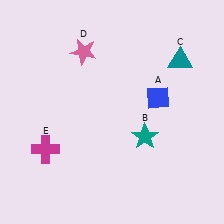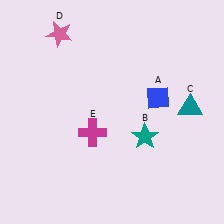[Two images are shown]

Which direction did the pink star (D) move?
The pink star (D) moved left.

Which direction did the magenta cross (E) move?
The magenta cross (E) moved right.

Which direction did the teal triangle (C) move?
The teal triangle (C) moved down.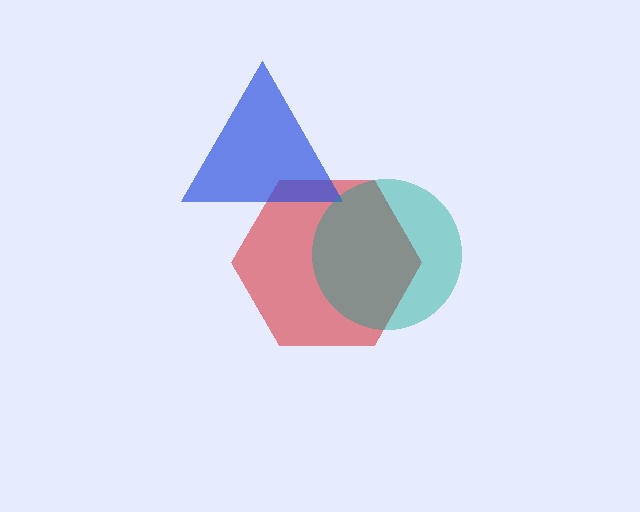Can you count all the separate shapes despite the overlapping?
Yes, there are 3 separate shapes.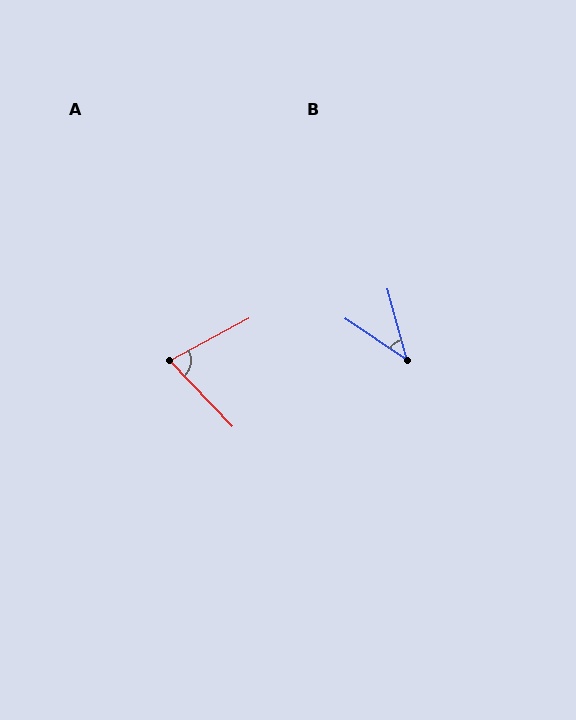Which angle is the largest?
A, at approximately 75 degrees.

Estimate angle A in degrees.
Approximately 75 degrees.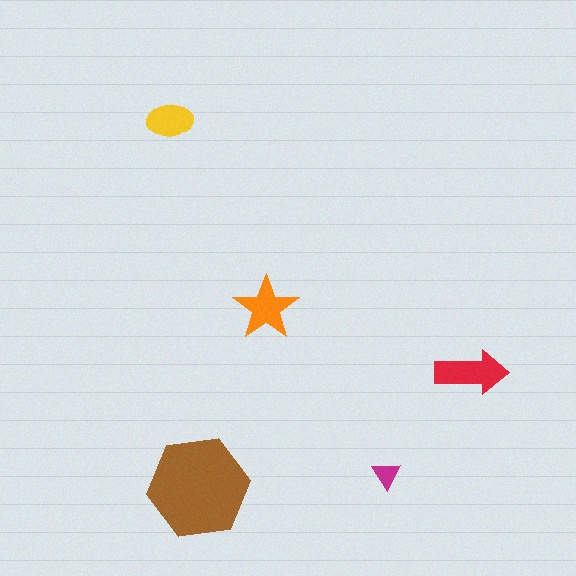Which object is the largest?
The brown hexagon.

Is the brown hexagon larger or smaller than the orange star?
Larger.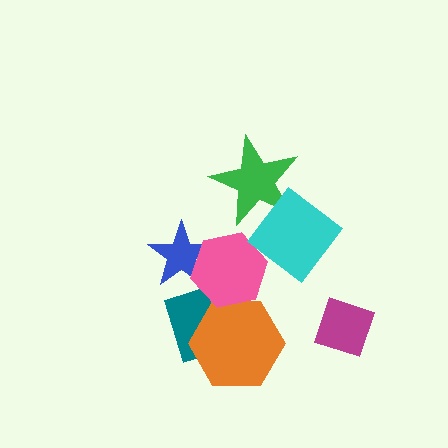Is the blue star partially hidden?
Yes, it is partially covered by another shape.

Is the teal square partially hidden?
Yes, it is partially covered by another shape.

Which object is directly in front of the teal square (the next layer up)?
The orange hexagon is directly in front of the teal square.